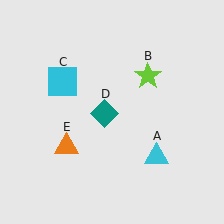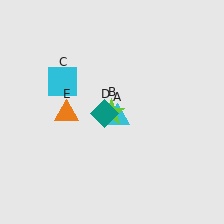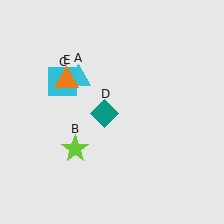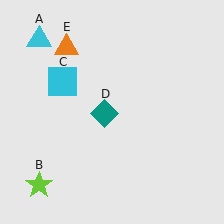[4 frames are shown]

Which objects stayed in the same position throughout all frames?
Cyan square (object C) and teal diamond (object D) remained stationary.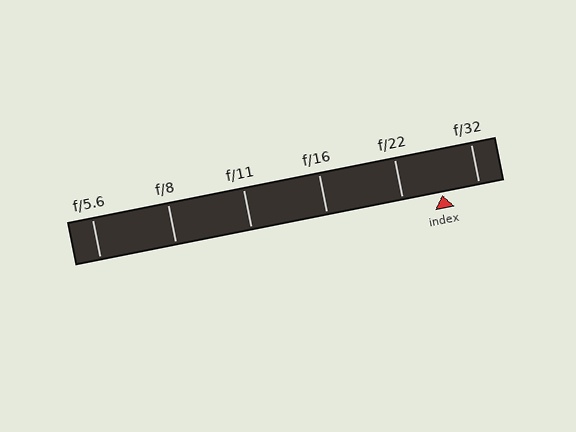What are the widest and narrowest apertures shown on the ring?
The widest aperture shown is f/5.6 and the narrowest is f/32.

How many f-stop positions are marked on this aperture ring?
There are 6 f-stop positions marked.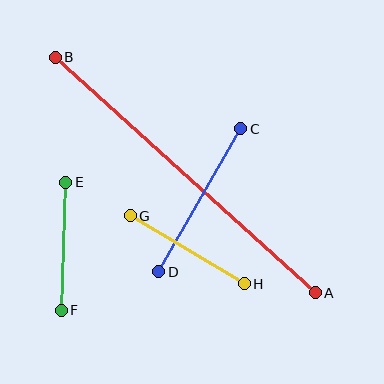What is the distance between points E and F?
The distance is approximately 128 pixels.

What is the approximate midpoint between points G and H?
The midpoint is at approximately (187, 250) pixels.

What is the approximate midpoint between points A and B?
The midpoint is at approximately (185, 175) pixels.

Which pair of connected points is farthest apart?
Points A and B are farthest apart.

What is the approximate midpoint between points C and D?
The midpoint is at approximately (200, 200) pixels.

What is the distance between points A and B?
The distance is approximately 351 pixels.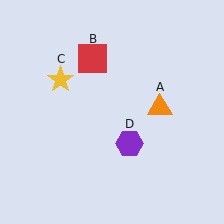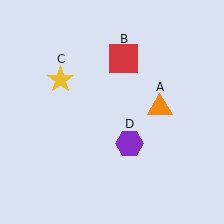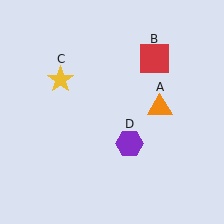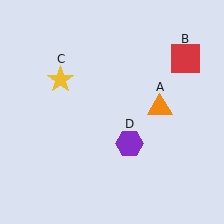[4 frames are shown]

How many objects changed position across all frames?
1 object changed position: red square (object B).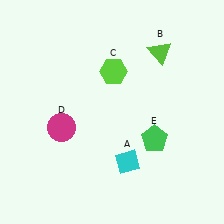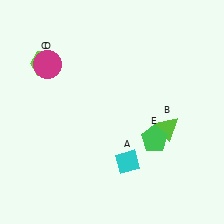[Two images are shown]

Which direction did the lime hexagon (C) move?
The lime hexagon (C) moved left.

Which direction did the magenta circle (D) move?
The magenta circle (D) moved up.